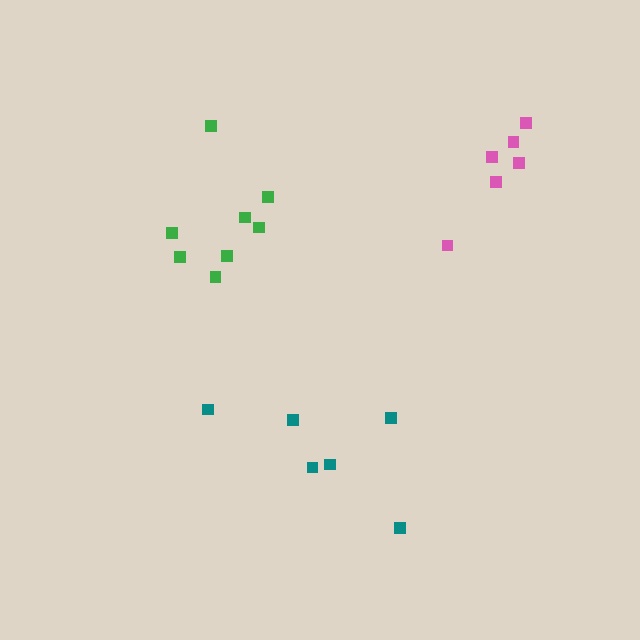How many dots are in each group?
Group 1: 6 dots, Group 2: 8 dots, Group 3: 6 dots (20 total).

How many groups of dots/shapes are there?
There are 3 groups.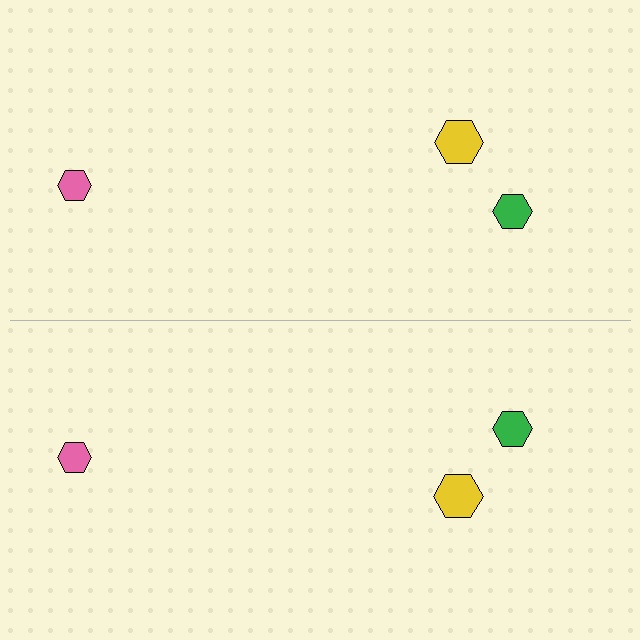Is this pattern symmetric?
Yes, this pattern has bilateral (reflection) symmetry.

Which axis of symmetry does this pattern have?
The pattern has a horizontal axis of symmetry running through the center of the image.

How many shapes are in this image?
There are 6 shapes in this image.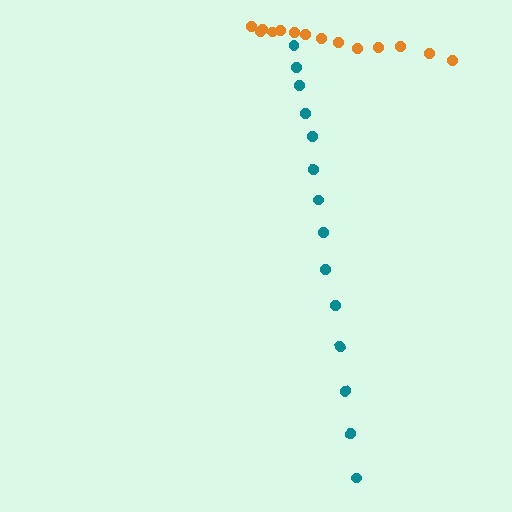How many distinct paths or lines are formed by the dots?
There are 2 distinct paths.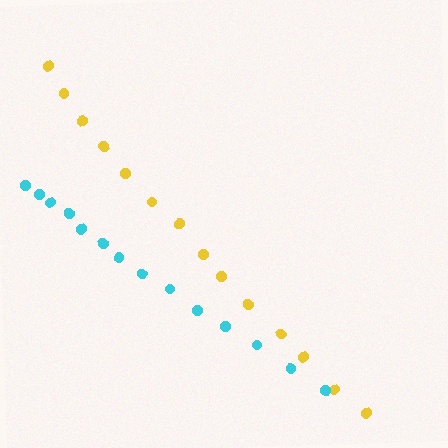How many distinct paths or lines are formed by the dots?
There are 2 distinct paths.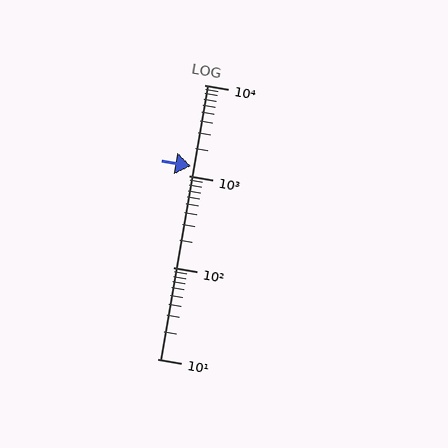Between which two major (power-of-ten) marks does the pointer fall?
The pointer is between 1000 and 10000.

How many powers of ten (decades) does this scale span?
The scale spans 3 decades, from 10 to 10000.